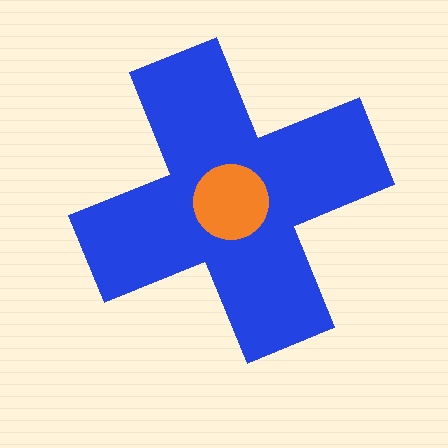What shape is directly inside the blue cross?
The orange circle.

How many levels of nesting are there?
2.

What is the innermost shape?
The orange circle.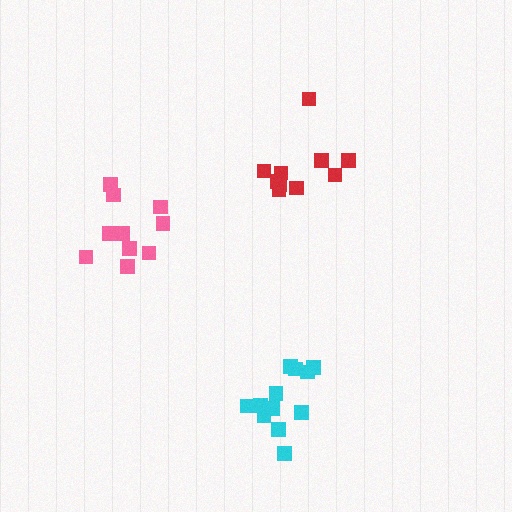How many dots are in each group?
Group 1: 12 dots, Group 2: 10 dots, Group 3: 10 dots (32 total).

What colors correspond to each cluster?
The clusters are colored: cyan, red, pink.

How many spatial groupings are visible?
There are 3 spatial groupings.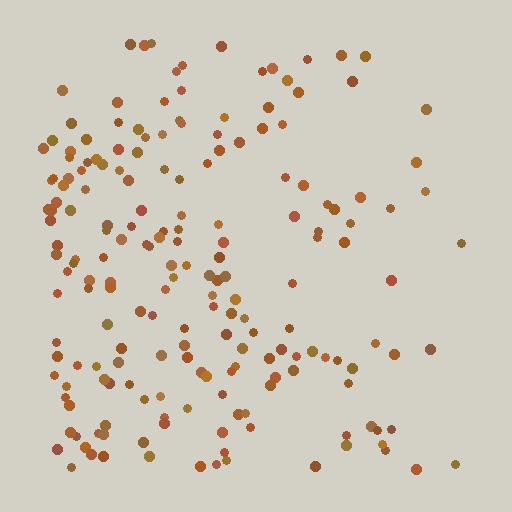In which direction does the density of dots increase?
From right to left, with the left side densest.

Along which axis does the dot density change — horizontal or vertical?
Horizontal.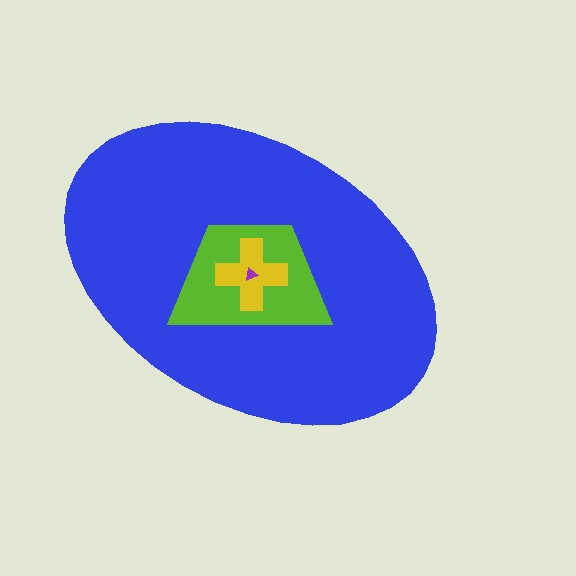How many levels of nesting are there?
4.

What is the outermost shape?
The blue ellipse.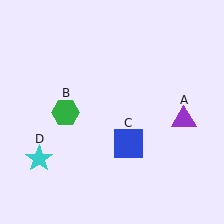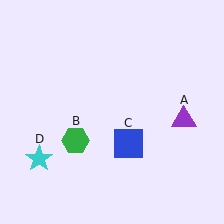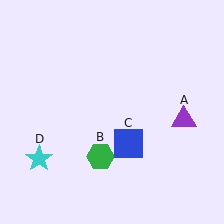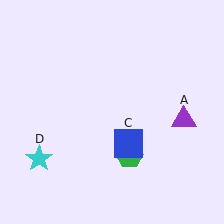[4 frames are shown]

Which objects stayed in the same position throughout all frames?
Purple triangle (object A) and blue square (object C) and cyan star (object D) remained stationary.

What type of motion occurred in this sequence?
The green hexagon (object B) rotated counterclockwise around the center of the scene.